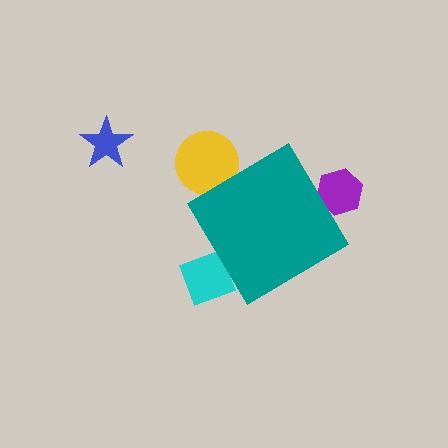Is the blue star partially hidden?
No, the blue star is fully visible.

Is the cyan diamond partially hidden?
Yes, the cyan diamond is partially hidden behind the teal diamond.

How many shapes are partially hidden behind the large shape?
3 shapes are partially hidden.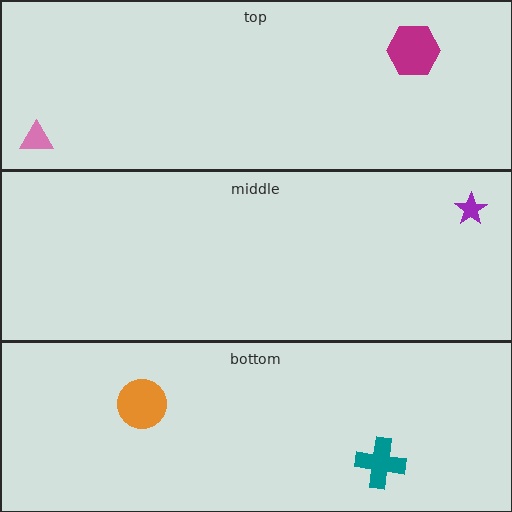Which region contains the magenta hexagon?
The top region.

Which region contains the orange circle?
The bottom region.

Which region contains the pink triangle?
The top region.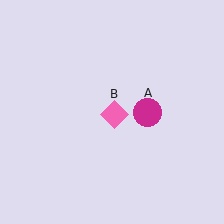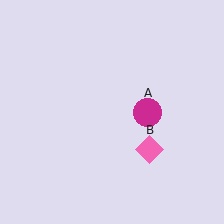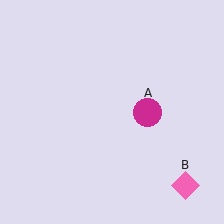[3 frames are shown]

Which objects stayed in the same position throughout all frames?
Magenta circle (object A) remained stationary.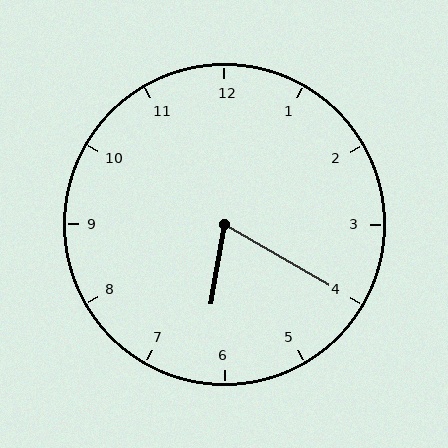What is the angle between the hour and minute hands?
Approximately 70 degrees.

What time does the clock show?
6:20.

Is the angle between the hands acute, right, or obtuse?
It is acute.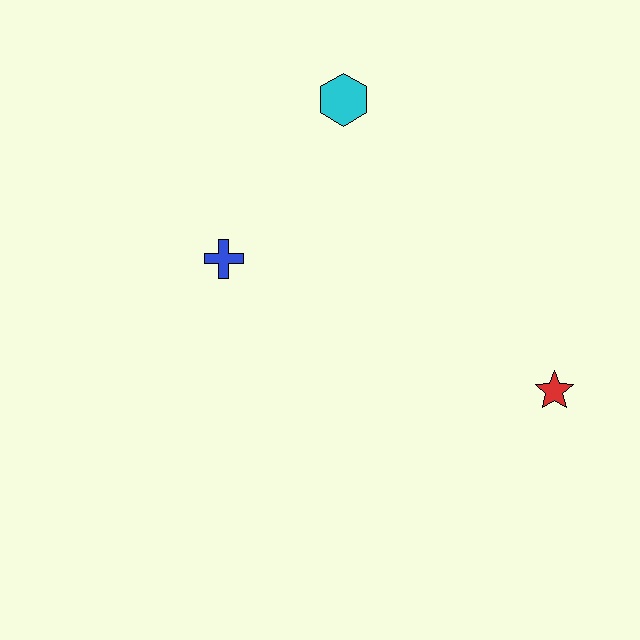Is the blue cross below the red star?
No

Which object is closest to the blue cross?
The cyan hexagon is closest to the blue cross.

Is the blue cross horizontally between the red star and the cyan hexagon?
No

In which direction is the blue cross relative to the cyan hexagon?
The blue cross is below the cyan hexagon.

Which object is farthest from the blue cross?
The red star is farthest from the blue cross.